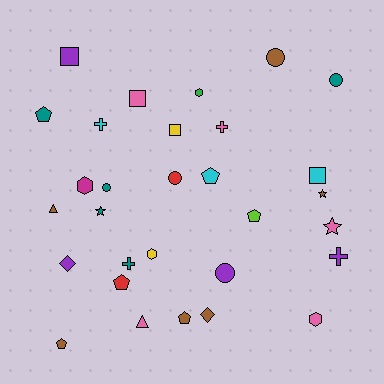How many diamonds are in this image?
There are 2 diamonds.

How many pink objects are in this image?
There are 5 pink objects.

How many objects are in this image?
There are 30 objects.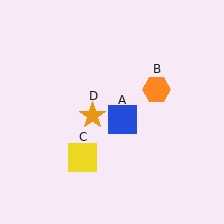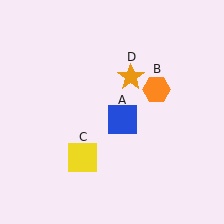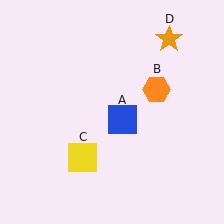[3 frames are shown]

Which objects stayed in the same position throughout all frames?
Blue square (object A) and orange hexagon (object B) and yellow square (object C) remained stationary.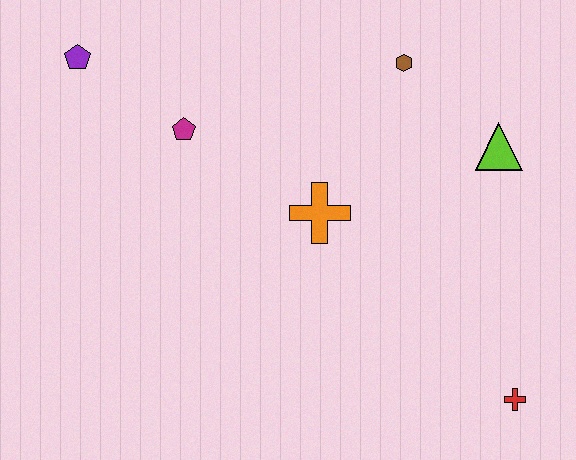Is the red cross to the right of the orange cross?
Yes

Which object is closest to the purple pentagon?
The magenta pentagon is closest to the purple pentagon.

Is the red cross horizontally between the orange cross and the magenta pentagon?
No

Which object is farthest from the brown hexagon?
The red cross is farthest from the brown hexagon.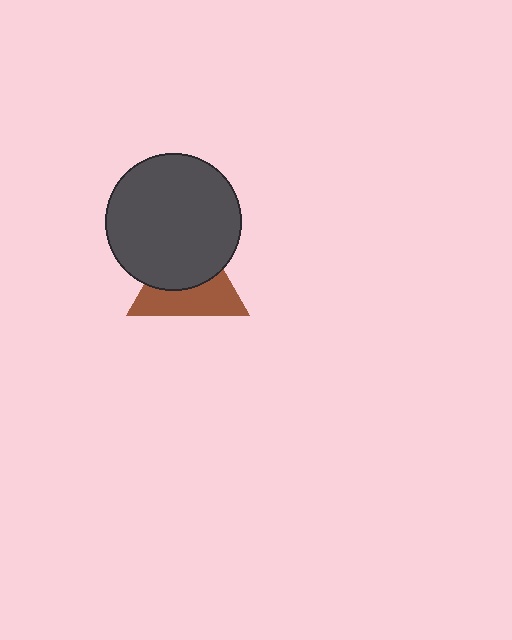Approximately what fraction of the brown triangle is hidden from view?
Roughly 51% of the brown triangle is hidden behind the dark gray circle.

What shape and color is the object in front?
The object in front is a dark gray circle.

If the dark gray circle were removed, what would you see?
You would see the complete brown triangle.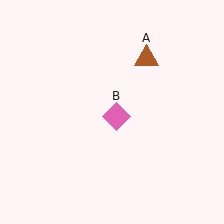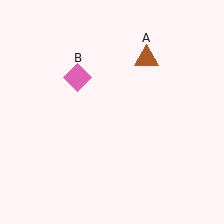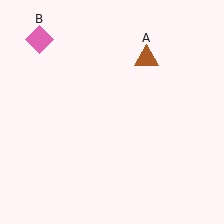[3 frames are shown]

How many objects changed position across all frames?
1 object changed position: pink diamond (object B).